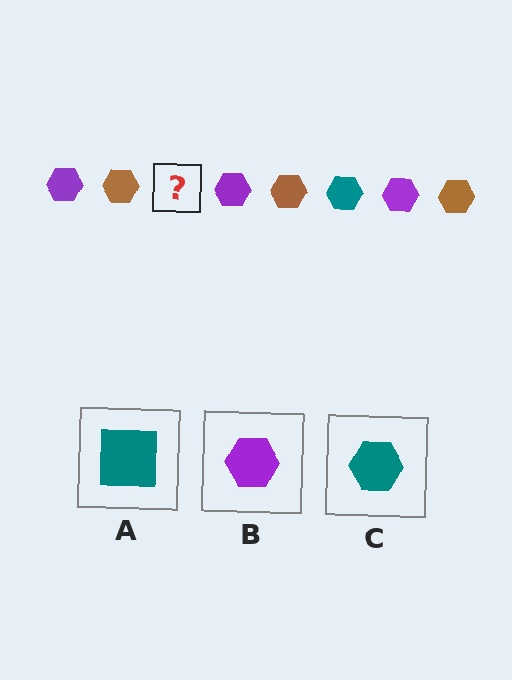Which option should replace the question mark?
Option C.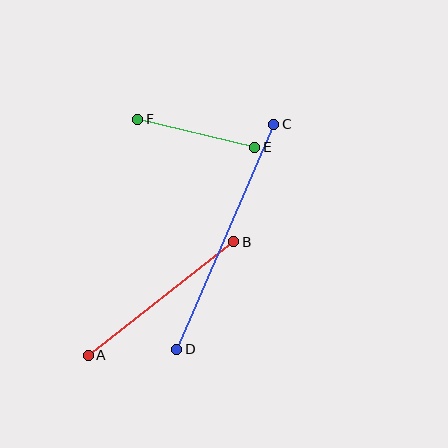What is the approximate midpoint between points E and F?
The midpoint is at approximately (196, 133) pixels.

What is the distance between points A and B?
The distance is approximately 184 pixels.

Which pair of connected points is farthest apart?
Points C and D are farthest apart.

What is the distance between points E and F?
The distance is approximately 120 pixels.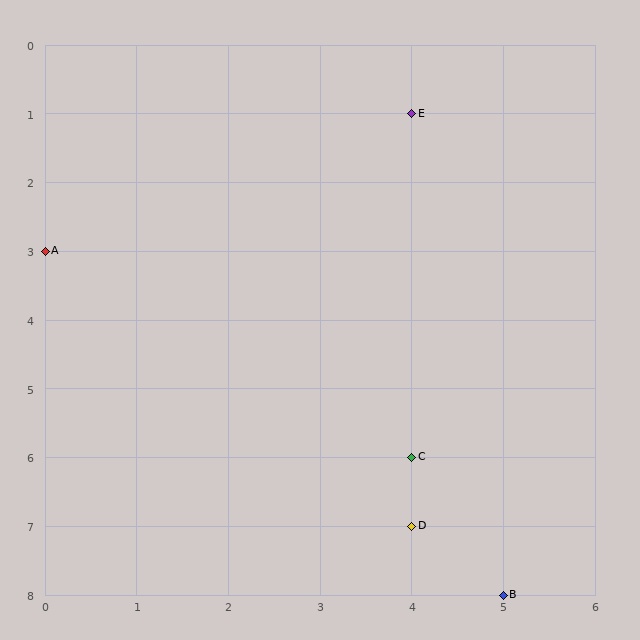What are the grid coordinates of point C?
Point C is at grid coordinates (4, 6).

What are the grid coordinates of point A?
Point A is at grid coordinates (0, 3).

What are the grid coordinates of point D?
Point D is at grid coordinates (4, 7).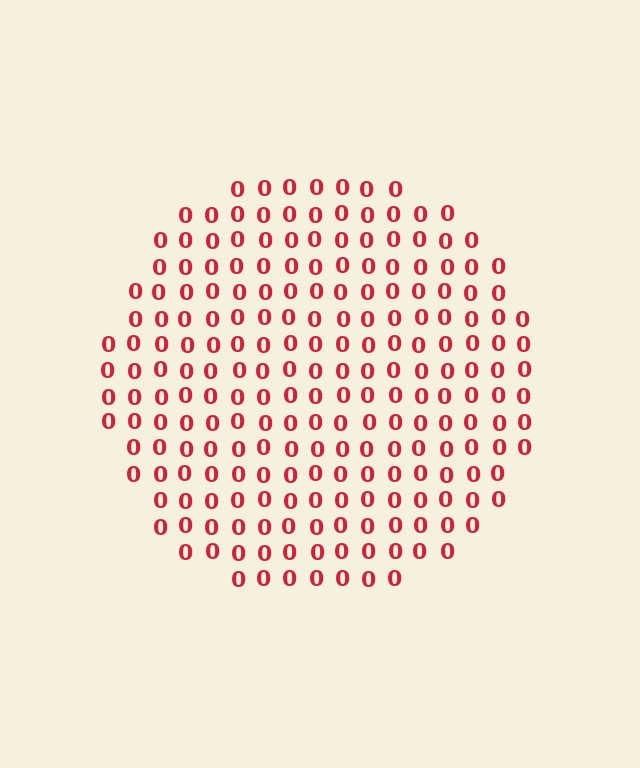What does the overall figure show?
The overall figure shows a circle.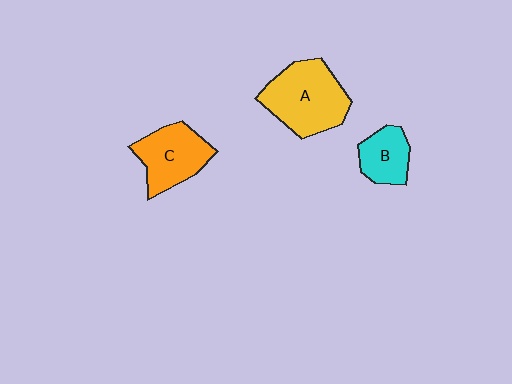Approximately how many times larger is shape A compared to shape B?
Approximately 2.0 times.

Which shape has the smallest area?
Shape B (cyan).